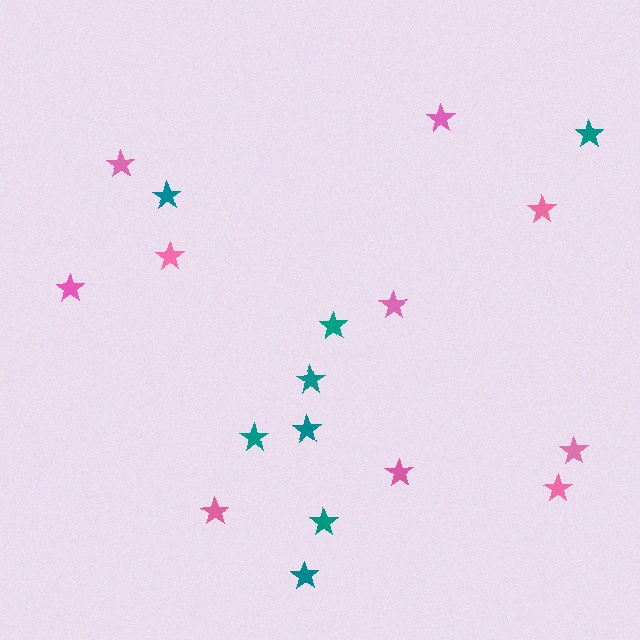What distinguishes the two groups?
There are 2 groups: one group of pink stars (10) and one group of teal stars (8).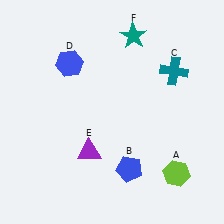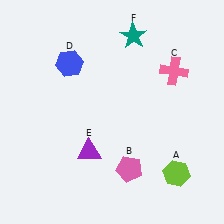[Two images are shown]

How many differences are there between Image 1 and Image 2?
There are 2 differences between the two images.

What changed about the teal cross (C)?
In Image 1, C is teal. In Image 2, it changed to pink.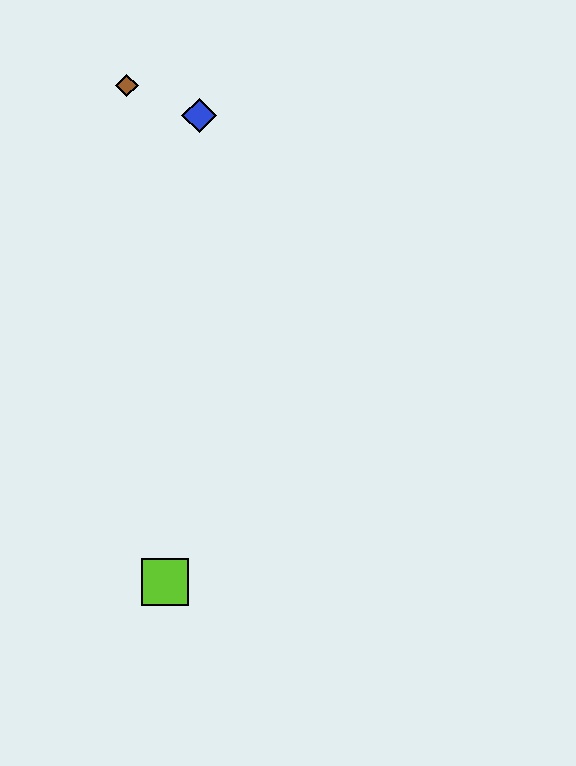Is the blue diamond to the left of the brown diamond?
No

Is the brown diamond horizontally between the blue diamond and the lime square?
No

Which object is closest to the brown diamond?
The blue diamond is closest to the brown diamond.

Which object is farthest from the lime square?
The brown diamond is farthest from the lime square.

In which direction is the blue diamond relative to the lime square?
The blue diamond is above the lime square.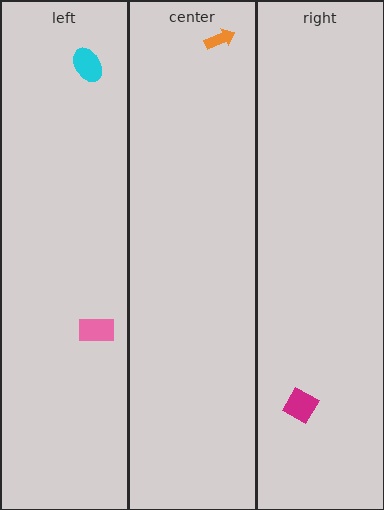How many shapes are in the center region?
1.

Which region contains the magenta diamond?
The right region.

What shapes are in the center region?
The orange arrow.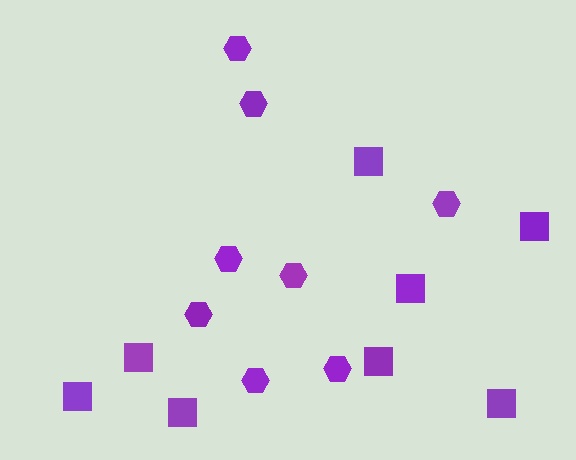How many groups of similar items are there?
There are 2 groups: one group of squares (8) and one group of hexagons (8).